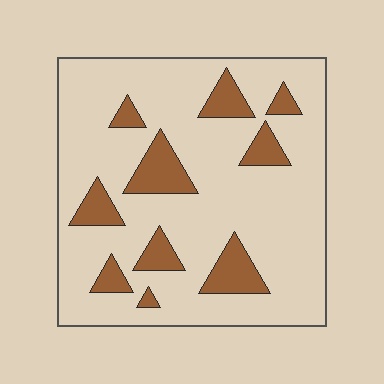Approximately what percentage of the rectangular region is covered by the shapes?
Approximately 20%.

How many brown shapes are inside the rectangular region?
10.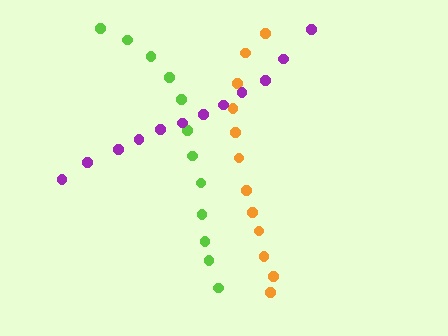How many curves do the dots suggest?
There are 3 distinct paths.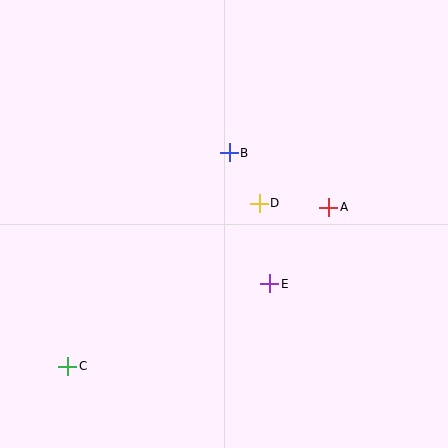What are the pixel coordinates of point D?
Point D is at (259, 203).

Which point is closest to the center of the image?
Point D at (259, 203) is closest to the center.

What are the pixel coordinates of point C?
Point C is at (68, 366).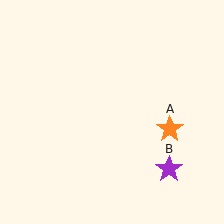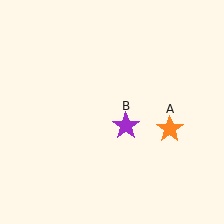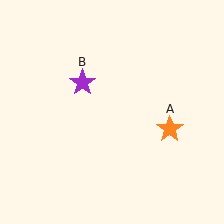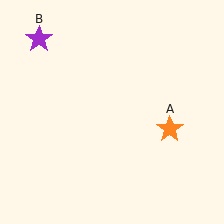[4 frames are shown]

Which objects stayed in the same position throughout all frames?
Orange star (object A) remained stationary.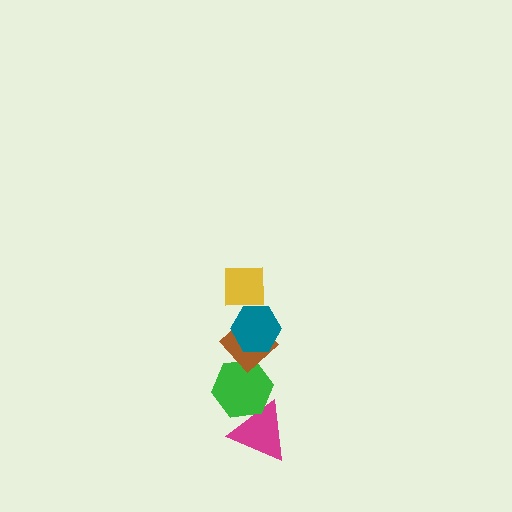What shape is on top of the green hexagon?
The brown diamond is on top of the green hexagon.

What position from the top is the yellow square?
The yellow square is 1st from the top.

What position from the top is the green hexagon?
The green hexagon is 4th from the top.